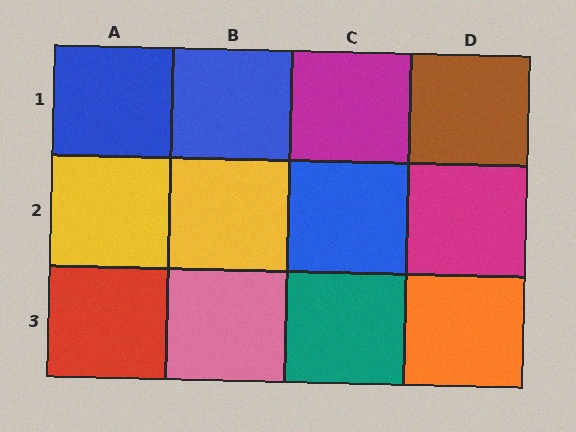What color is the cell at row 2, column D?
Magenta.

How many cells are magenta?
2 cells are magenta.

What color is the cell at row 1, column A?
Blue.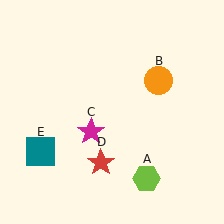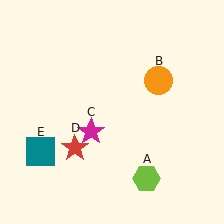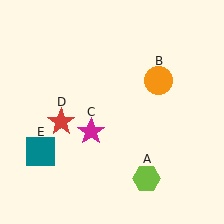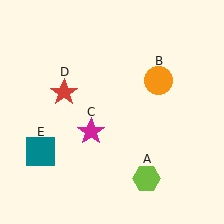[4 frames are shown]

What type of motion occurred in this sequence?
The red star (object D) rotated clockwise around the center of the scene.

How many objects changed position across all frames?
1 object changed position: red star (object D).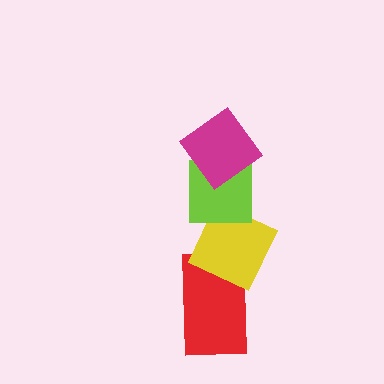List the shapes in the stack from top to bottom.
From top to bottom: the magenta diamond, the lime square, the yellow diamond, the red rectangle.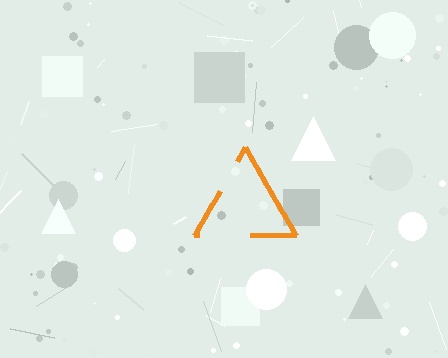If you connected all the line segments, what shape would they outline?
They would outline a triangle.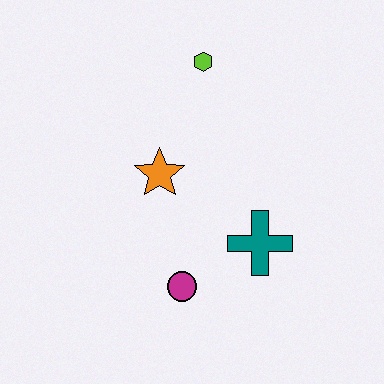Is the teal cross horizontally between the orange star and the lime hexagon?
No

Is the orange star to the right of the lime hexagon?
No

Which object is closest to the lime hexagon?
The orange star is closest to the lime hexagon.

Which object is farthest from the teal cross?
The lime hexagon is farthest from the teal cross.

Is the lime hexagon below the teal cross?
No